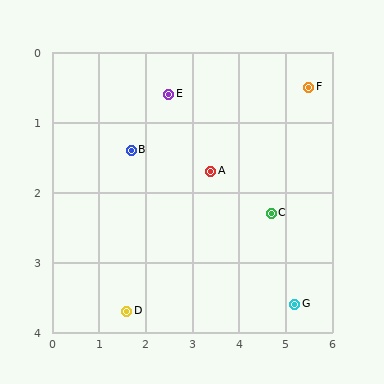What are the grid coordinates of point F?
Point F is at approximately (5.5, 0.5).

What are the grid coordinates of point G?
Point G is at approximately (5.2, 3.6).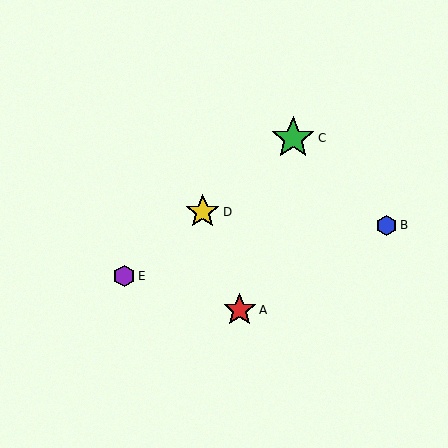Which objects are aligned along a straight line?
Objects C, D, E are aligned along a straight line.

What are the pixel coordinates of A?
Object A is at (240, 310).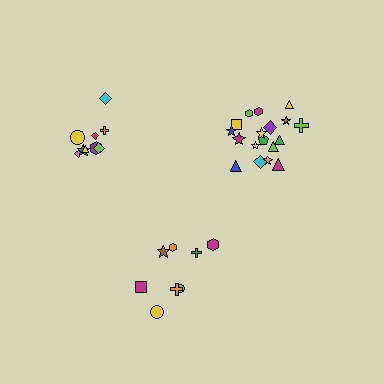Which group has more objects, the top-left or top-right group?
The top-right group.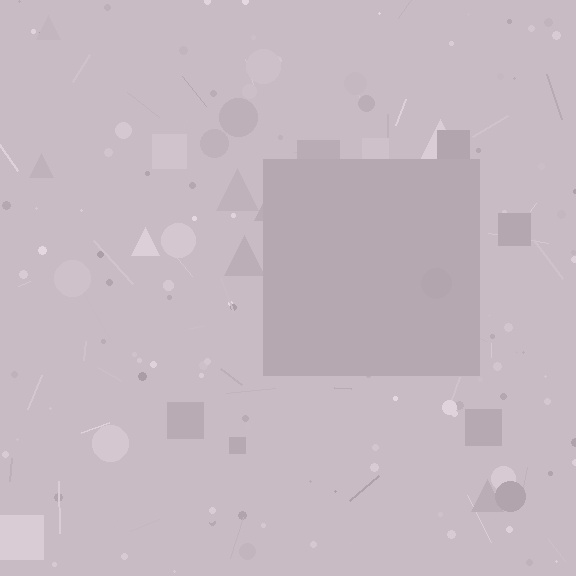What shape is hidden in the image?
A square is hidden in the image.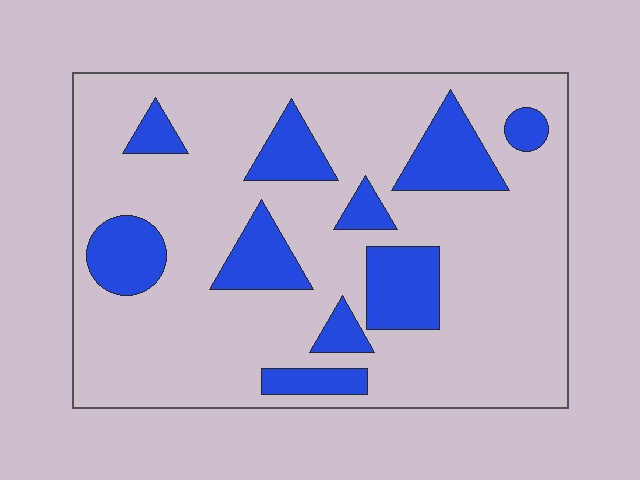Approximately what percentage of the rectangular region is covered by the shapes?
Approximately 20%.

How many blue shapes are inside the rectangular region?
10.